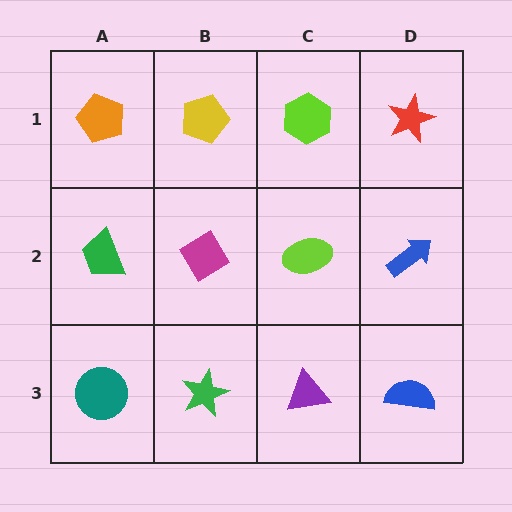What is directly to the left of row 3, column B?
A teal circle.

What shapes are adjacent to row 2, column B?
A yellow pentagon (row 1, column B), a green star (row 3, column B), a green trapezoid (row 2, column A), a lime ellipse (row 2, column C).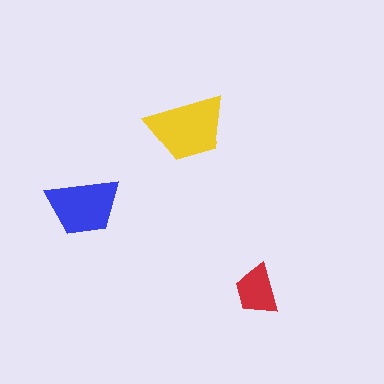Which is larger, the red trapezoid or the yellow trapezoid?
The yellow one.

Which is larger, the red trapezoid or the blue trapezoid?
The blue one.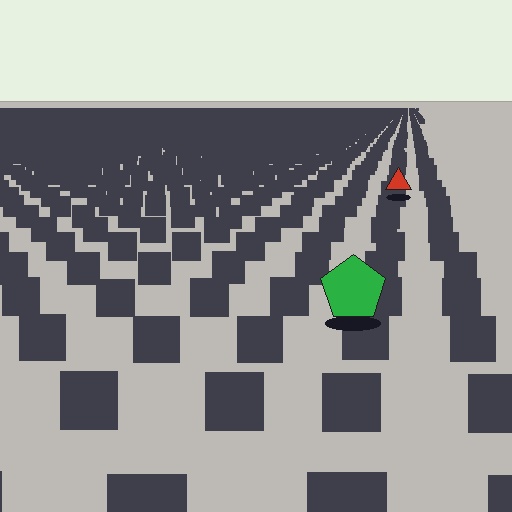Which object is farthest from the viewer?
The red triangle is farthest from the viewer. It appears smaller and the ground texture around it is denser.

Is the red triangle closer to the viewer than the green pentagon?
No. The green pentagon is closer — you can tell from the texture gradient: the ground texture is coarser near it.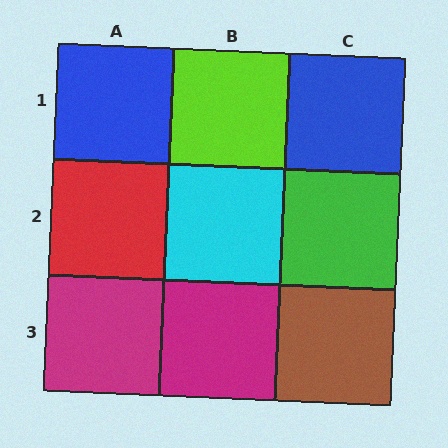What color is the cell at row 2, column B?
Cyan.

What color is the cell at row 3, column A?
Magenta.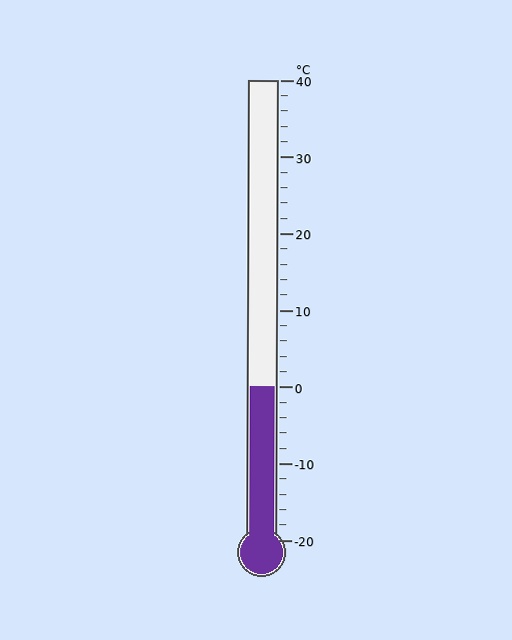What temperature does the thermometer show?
The thermometer shows approximately 0°C.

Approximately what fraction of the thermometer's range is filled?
The thermometer is filled to approximately 35% of its range.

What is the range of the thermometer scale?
The thermometer scale ranges from -20°C to 40°C.